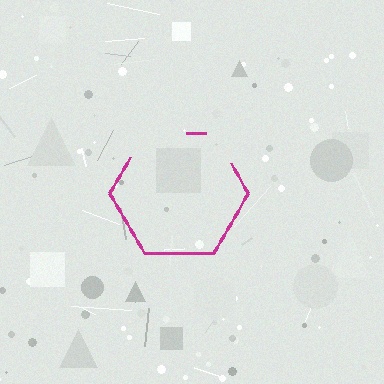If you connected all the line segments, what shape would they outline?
They would outline a hexagon.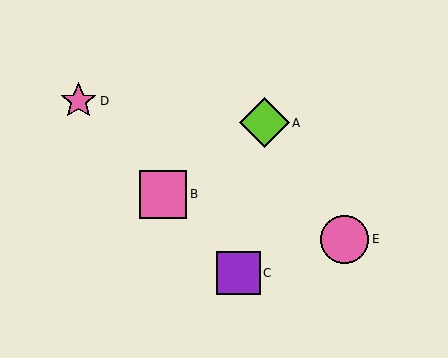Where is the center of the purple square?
The center of the purple square is at (239, 273).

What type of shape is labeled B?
Shape B is a pink square.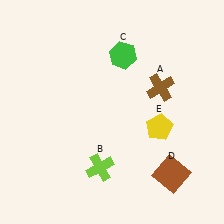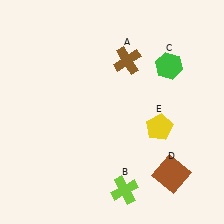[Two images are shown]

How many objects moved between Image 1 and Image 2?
3 objects moved between the two images.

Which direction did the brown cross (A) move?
The brown cross (A) moved left.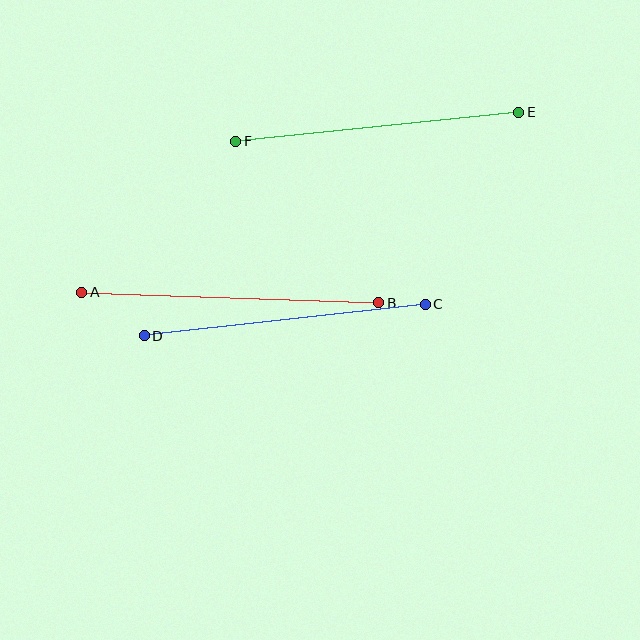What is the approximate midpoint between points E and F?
The midpoint is at approximately (377, 127) pixels.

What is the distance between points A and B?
The distance is approximately 297 pixels.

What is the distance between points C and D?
The distance is approximately 283 pixels.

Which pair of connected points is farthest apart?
Points A and B are farthest apart.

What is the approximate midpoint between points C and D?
The midpoint is at approximately (285, 320) pixels.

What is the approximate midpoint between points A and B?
The midpoint is at approximately (230, 297) pixels.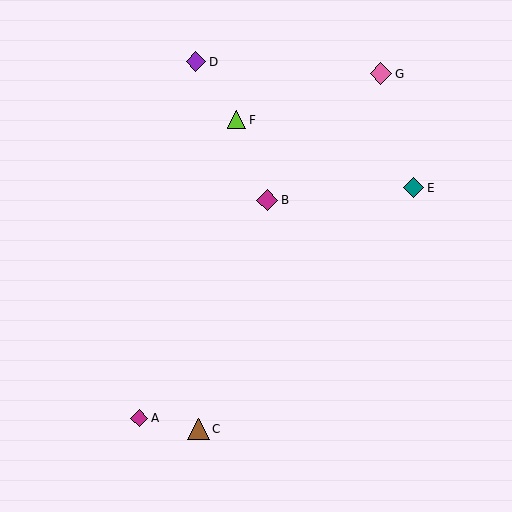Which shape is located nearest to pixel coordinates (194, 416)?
The brown triangle (labeled C) at (198, 429) is nearest to that location.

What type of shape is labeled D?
Shape D is a purple diamond.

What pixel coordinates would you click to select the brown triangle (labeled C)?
Click at (198, 429) to select the brown triangle C.